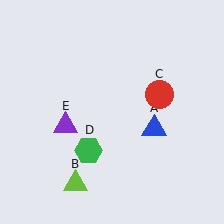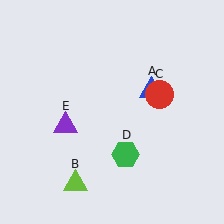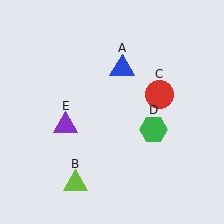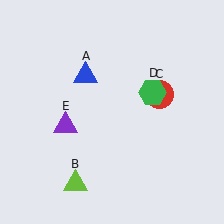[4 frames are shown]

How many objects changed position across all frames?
2 objects changed position: blue triangle (object A), green hexagon (object D).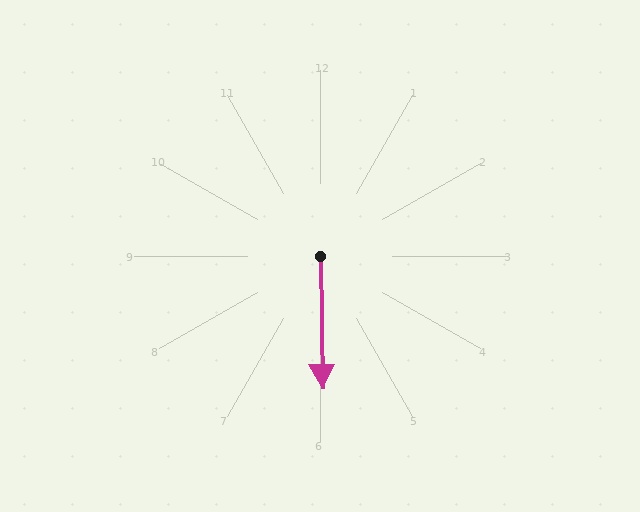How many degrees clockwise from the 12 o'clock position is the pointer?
Approximately 179 degrees.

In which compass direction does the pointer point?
South.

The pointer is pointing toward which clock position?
Roughly 6 o'clock.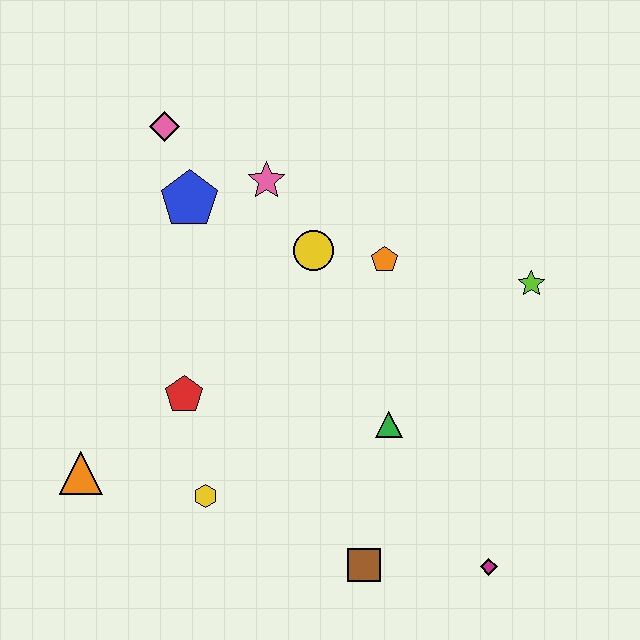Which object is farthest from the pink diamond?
The magenta diamond is farthest from the pink diamond.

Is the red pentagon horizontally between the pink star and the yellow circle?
No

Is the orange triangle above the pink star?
No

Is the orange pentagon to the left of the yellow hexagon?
No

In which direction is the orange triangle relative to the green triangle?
The orange triangle is to the left of the green triangle.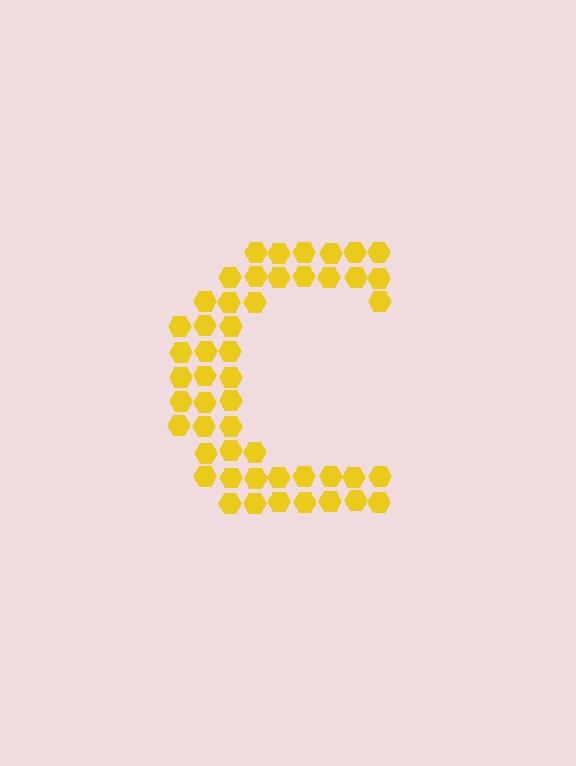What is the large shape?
The large shape is the letter C.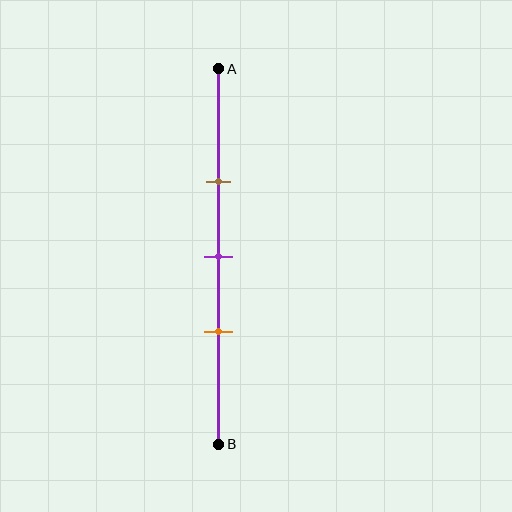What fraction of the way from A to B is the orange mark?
The orange mark is approximately 70% (0.7) of the way from A to B.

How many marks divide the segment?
There are 3 marks dividing the segment.